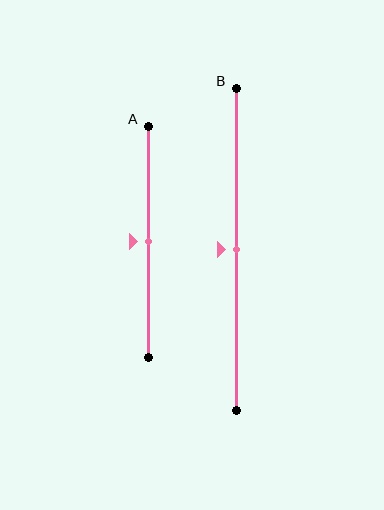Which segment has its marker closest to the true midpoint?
Segment A has its marker closest to the true midpoint.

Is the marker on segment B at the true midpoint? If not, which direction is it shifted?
Yes, the marker on segment B is at the true midpoint.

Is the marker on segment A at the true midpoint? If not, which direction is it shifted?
Yes, the marker on segment A is at the true midpoint.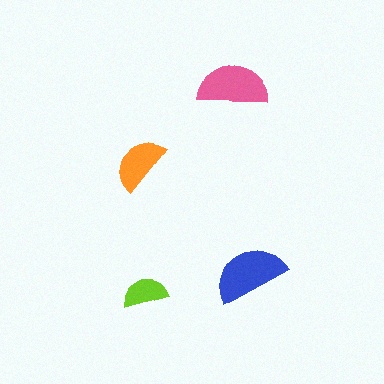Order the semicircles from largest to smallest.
the blue one, the pink one, the orange one, the lime one.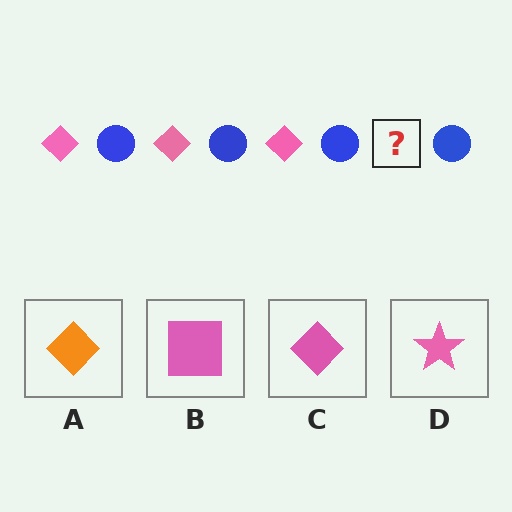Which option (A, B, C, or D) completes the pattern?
C.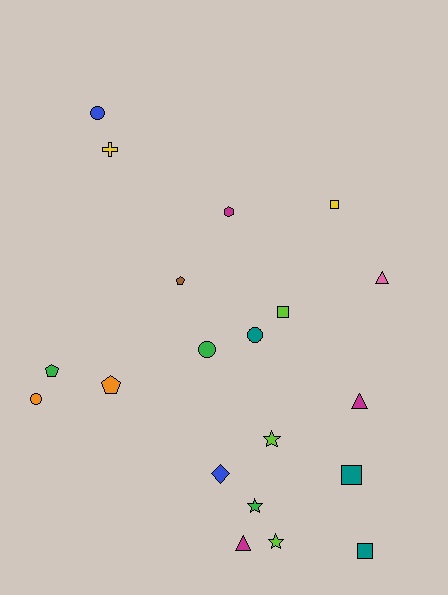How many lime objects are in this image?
There are 3 lime objects.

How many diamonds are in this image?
There is 1 diamond.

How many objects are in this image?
There are 20 objects.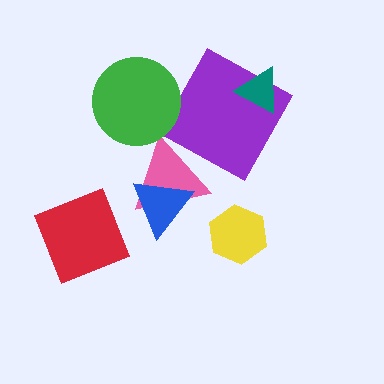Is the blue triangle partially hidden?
No, no other shape covers it.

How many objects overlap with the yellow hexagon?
0 objects overlap with the yellow hexagon.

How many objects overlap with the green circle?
0 objects overlap with the green circle.